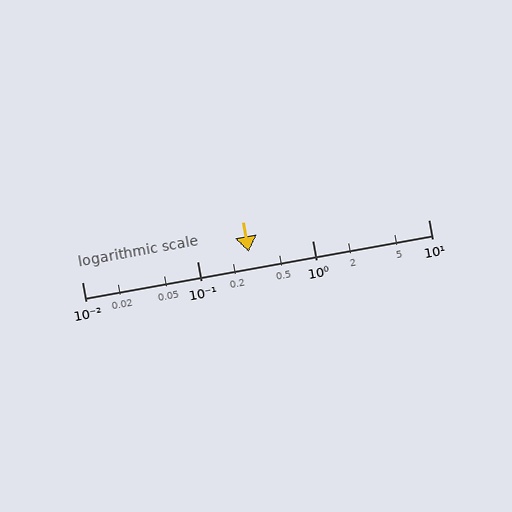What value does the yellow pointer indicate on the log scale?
The pointer indicates approximately 0.28.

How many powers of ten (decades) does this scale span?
The scale spans 3 decades, from 0.01 to 10.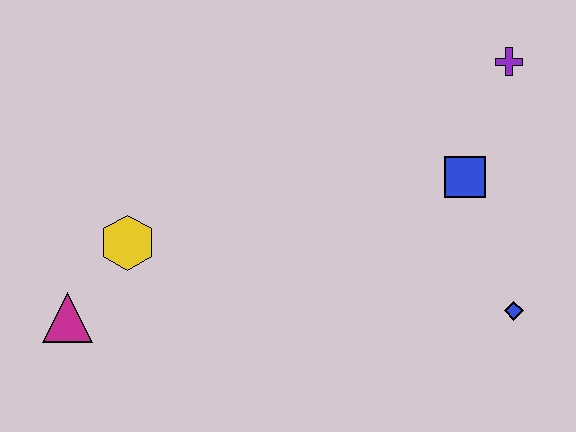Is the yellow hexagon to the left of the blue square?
Yes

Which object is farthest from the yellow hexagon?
The purple cross is farthest from the yellow hexagon.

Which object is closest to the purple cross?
The blue square is closest to the purple cross.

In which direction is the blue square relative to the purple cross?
The blue square is below the purple cross.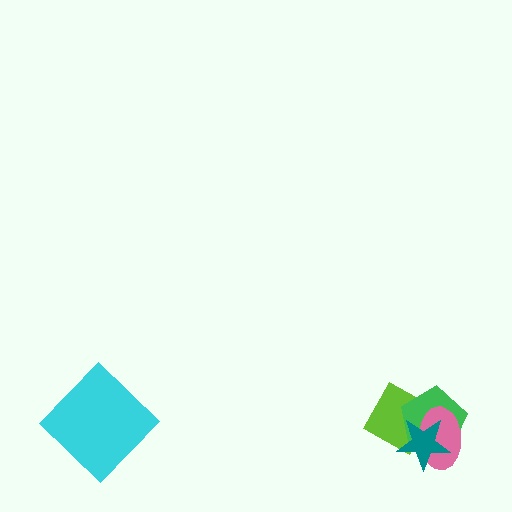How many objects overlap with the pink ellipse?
3 objects overlap with the pink ellipse.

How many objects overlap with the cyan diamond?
0 objects overlap with the cyan diamond.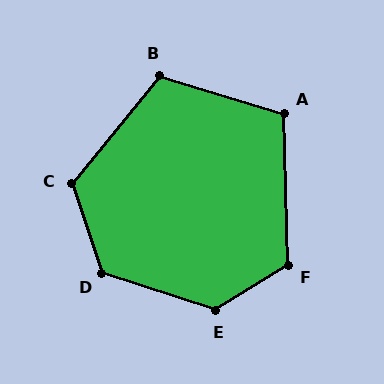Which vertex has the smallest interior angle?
A, at approximately 109 degrees.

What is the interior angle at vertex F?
Approximately 120 degrees (obtuse).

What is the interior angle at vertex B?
Approximately 112 degrees (obtuse).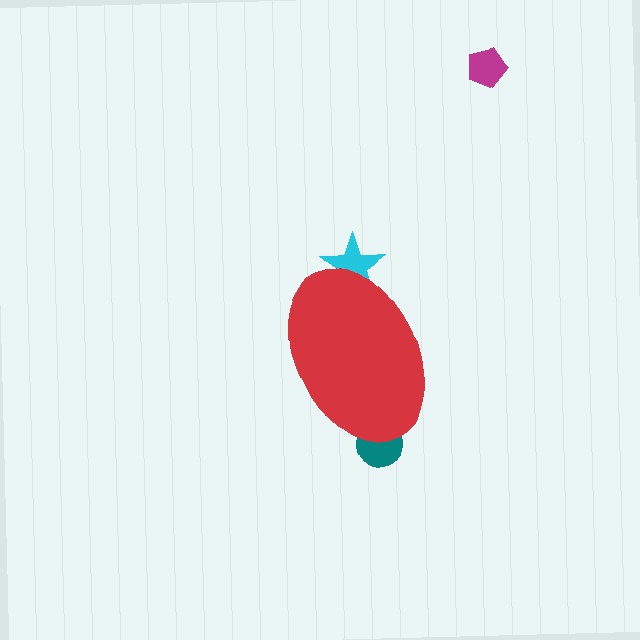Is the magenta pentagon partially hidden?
No, the magenta pentagon is fully visible.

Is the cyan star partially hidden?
Yes, the cyan star is partially hidden behind the red ellipse.